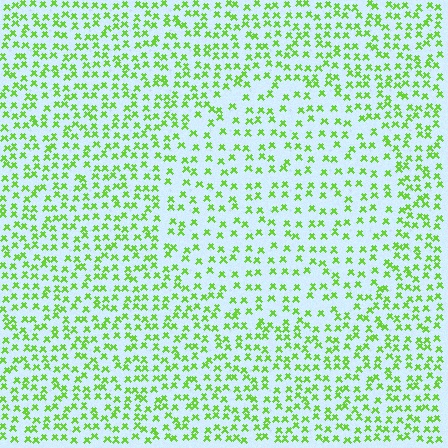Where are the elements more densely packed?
The elements are more densely packed outside the circle boundary.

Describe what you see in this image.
The image contains small lime elements arranged at two different densities. A circle-shaped region is visible where the elements are less densely packed than the surrounding area.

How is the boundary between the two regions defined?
The boundary is defined by a change in element density (approximately 1.6x ratio). All elements are the same color, size, and shape.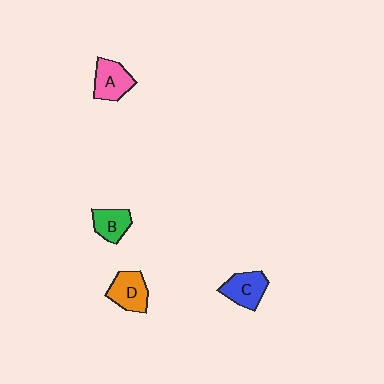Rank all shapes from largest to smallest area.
From largest to smallest: D (orange), C (blue), A (pink), B (green).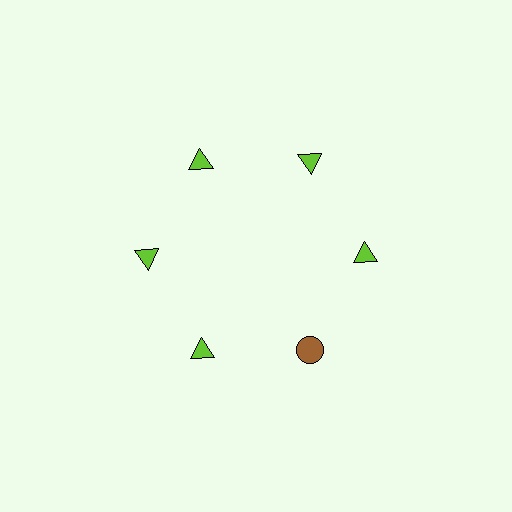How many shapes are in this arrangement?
There are 6 shapes arranged in a ring pattern.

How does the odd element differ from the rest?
It differs in both color (brown instead of lime) and shape (circle instead of triangle).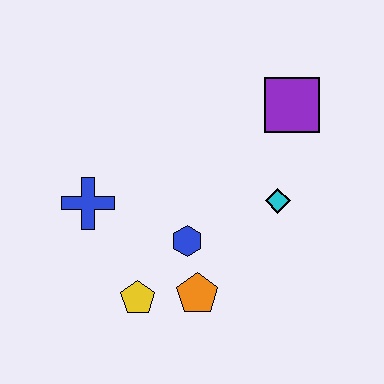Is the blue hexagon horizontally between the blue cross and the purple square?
Yes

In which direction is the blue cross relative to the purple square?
The blue cross is to the left of the purple square.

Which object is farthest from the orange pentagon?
The purple square is farthest from the orange pentagon.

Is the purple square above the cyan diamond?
Yes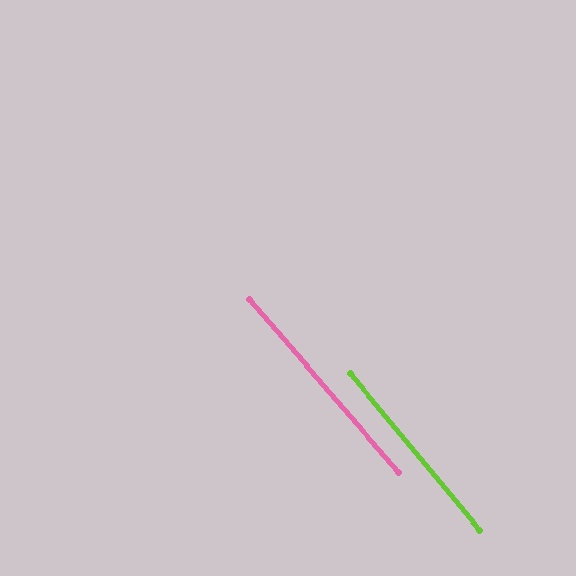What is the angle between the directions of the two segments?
Approximately 1 degree.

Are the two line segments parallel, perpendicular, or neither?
Parallel — their directions differ by only 1.2°.